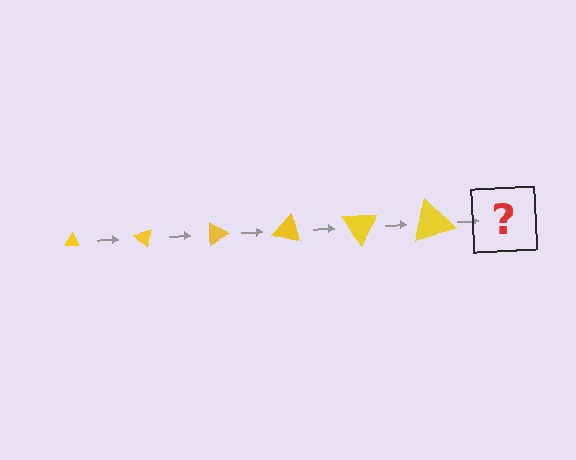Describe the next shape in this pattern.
It should be a triangle, larger than the previous one and rotated 270 degrees from the start.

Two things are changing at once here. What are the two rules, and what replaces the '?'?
The two rules are that the triangle grows larger each step and it rotates 45 degrees each step. The '?' should be a triangle, larger than the previous one and rotated 270 degrees from the start.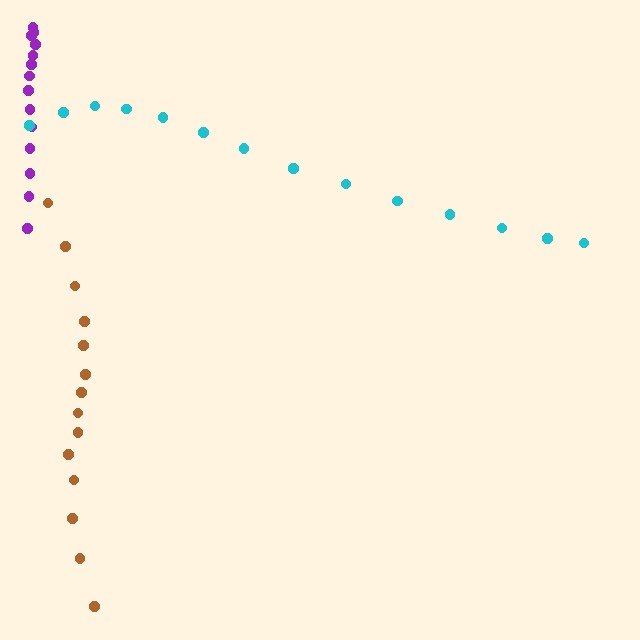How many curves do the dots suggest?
There are 3 distinct paths.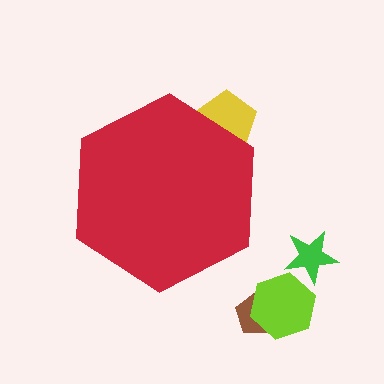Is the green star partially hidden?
No, the green star is fully visible.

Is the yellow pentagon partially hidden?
Yes, the yellow pentagon is partially hidden behind the red hexagon.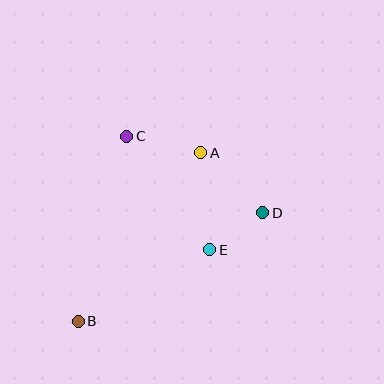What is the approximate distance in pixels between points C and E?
The distance between C and E is approximately 141 pixels.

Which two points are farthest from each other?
Points B and D are farthest from each other.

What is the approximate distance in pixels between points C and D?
The distance between C and D is approximately 156 pixels.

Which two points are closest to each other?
Points D and E are closest to each other.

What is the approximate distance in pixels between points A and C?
The distance between A and C is approximately 76 pixels.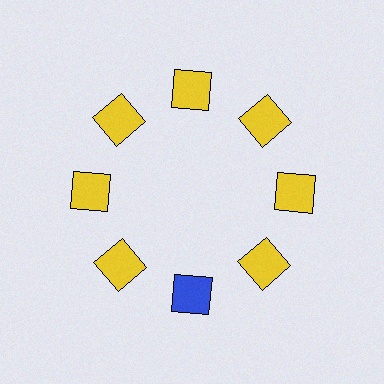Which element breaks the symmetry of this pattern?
The blue square at roughly the 6 o'clock position breaks the symmetry. All other shapes are yellow squares.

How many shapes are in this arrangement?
There are 8 shapes arranged in a ring pattern.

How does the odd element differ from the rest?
It has a different color: blue instead of yellow.